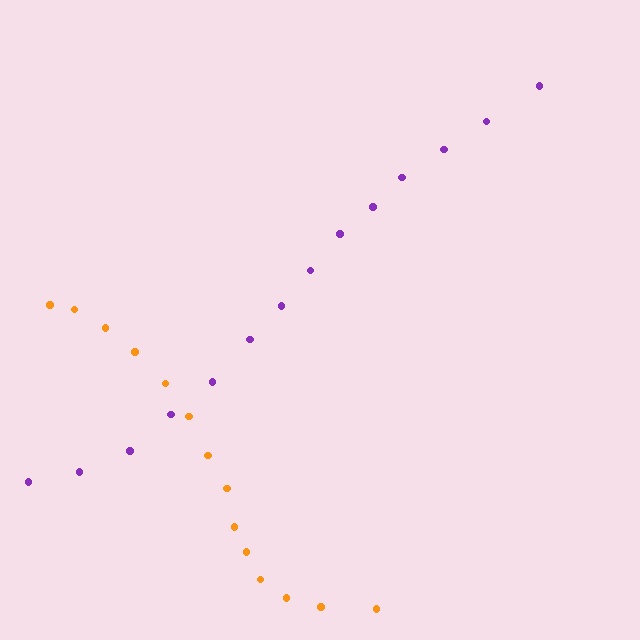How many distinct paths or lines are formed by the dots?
There are 2 distinct paths.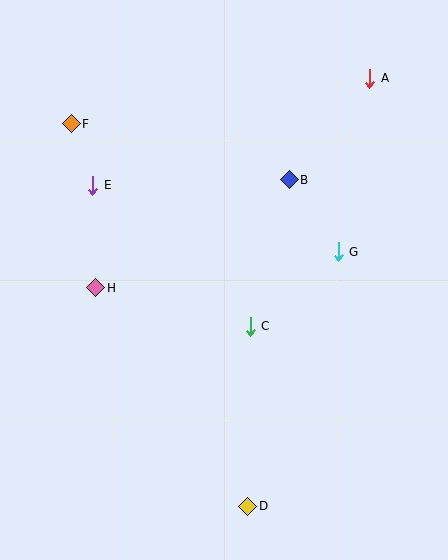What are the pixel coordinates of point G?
Point G is at (338, 252).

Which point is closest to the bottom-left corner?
Point D is closest to the bottom-left corner.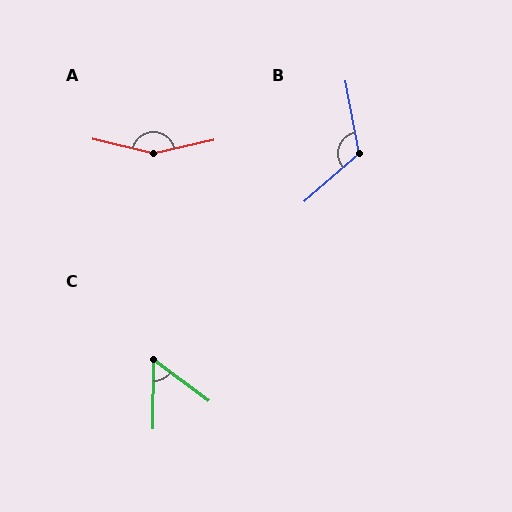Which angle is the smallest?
C, at approximately 53 degrees.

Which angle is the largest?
A, at approximately 154 degrees.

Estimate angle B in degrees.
Approximately 120 degrees.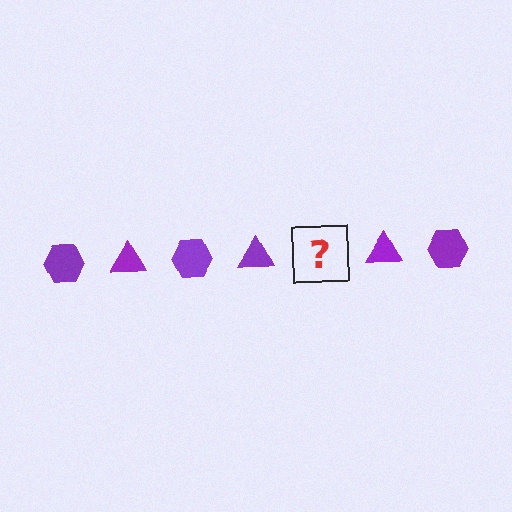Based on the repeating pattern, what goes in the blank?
The blank should be a purple hexagon.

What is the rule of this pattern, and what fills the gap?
The rule is that the pattern cycles through hexagon, triangle shapes in purple. The gap should be filled with a purple hexagon.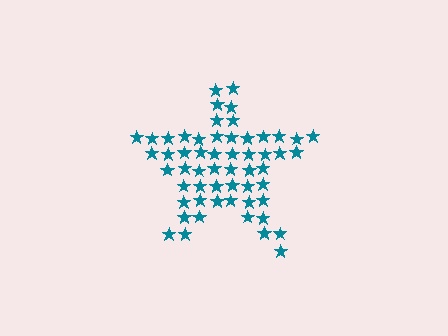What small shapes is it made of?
It is made of small stars.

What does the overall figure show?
The overall figure shows a star.